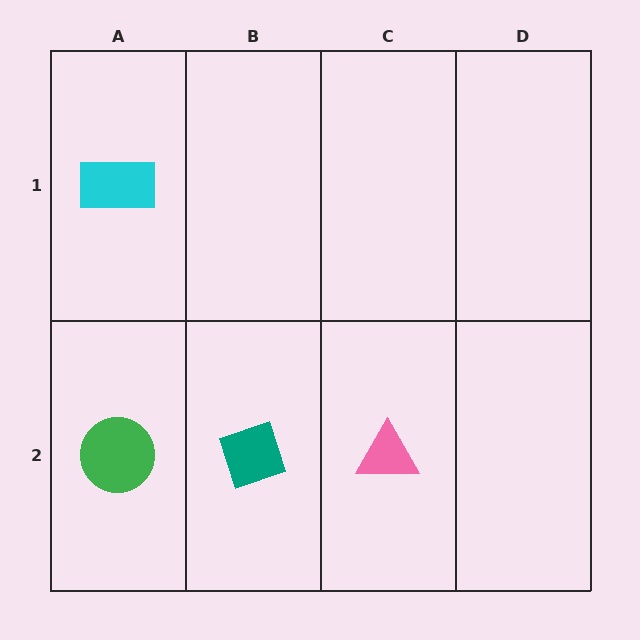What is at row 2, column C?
A pink triangle.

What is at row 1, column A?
A cyan rectangle.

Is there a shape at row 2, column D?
No, that cell is empty.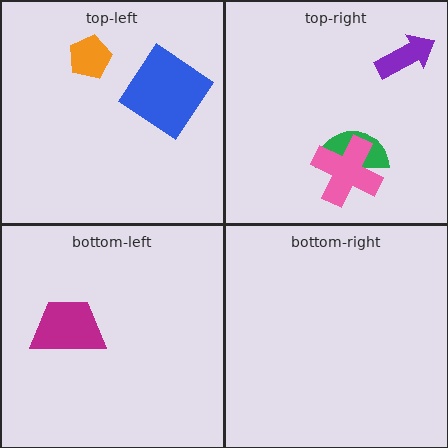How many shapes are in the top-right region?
3.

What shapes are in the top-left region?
The blue diamond, the orange pentagon.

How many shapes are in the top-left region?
2.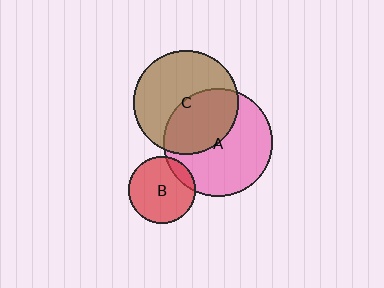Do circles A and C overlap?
Yes.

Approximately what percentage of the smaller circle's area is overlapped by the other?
Approximately 40%.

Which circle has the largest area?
Circle A (pink).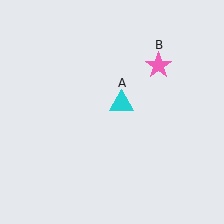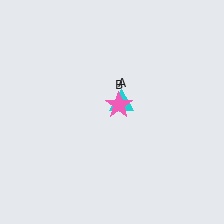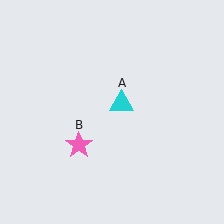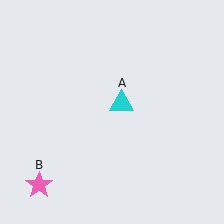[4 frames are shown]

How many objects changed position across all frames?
1 object changed position: pink star (object B).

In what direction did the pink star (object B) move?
The pink star (object B) moved down and to the left.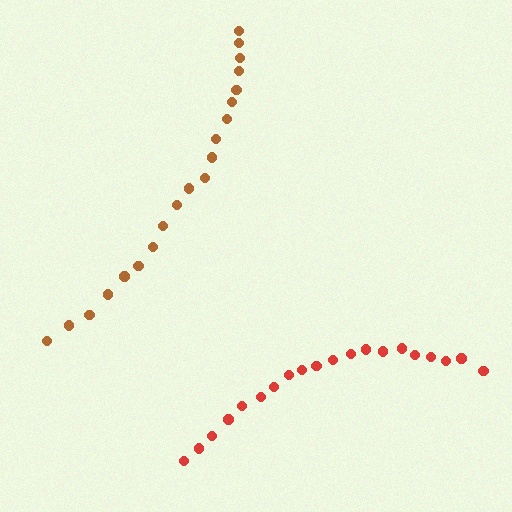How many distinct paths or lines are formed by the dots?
There are 2 distinct paths.